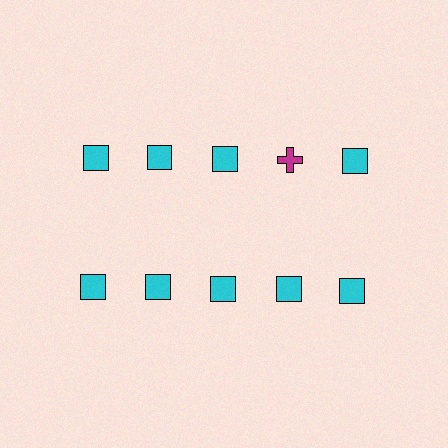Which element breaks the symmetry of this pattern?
The magenta cross in the top row, second from right column breaks the symmetry. All other shapes are cyan squares.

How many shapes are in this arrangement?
There are 10 shapes arranged in a grid pattern.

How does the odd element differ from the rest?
It differs in both color (magenta instead of cyan) and shape (cross instead of square).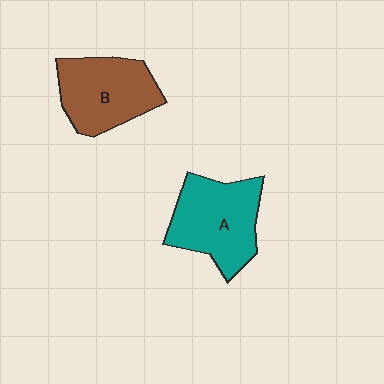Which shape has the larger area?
Shape A (teal).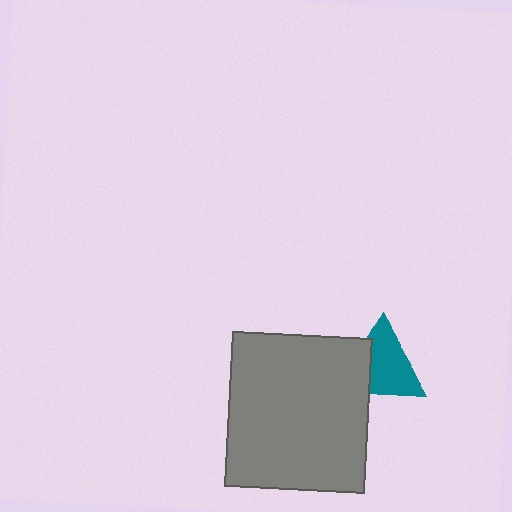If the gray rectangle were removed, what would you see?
You would see the complete teal triangle.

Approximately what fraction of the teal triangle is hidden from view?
Roughly 33% of the teal triangle is hidden behind the gray rectangle.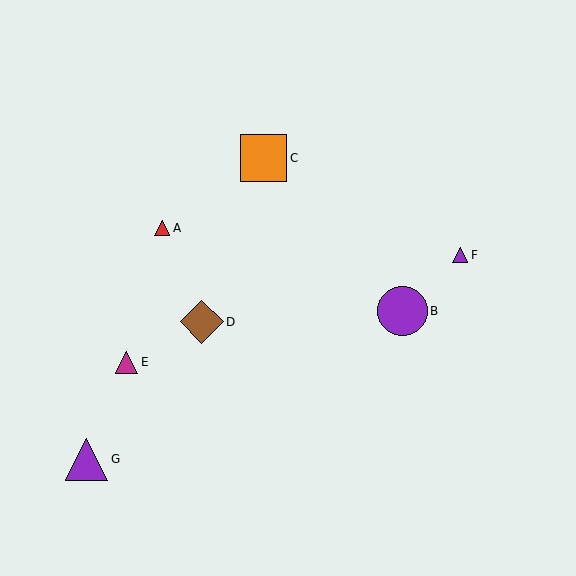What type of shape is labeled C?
Shape C is an orange square.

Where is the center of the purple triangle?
The center of the purple triangle is at (86, 459).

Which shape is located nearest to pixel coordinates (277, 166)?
The orange square (labeled C) at (263, 158) is nearest to that location.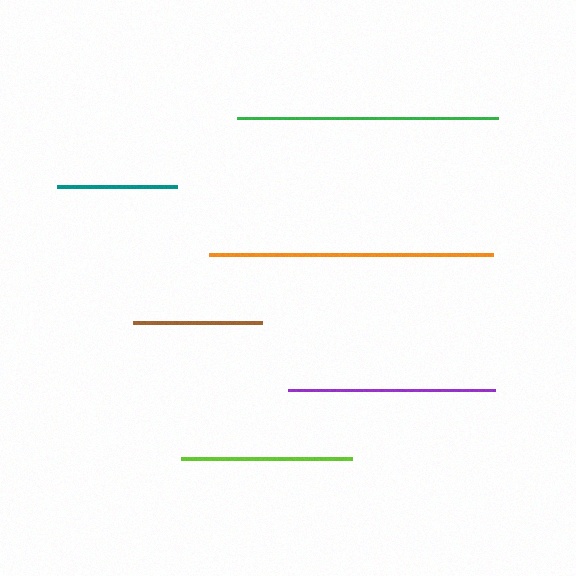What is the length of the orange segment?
The orange segment is approximately 284 pixels long.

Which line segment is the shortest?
The teal line is the shortest at approximately 120 pixels.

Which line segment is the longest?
The orange line is the longest at approximately 284 pixels.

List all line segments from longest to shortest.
From longest to shortest: orange, green, purple, lime, brown, teal.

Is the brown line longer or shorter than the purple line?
The purple line is longer than the brown line.